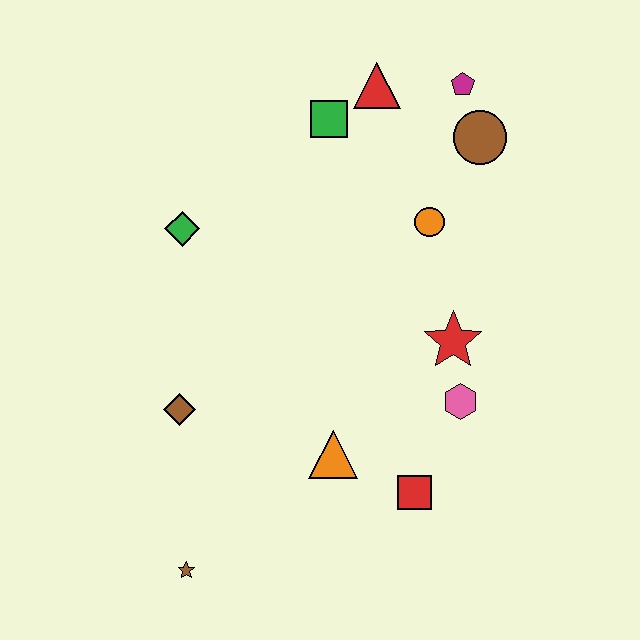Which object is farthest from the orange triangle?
The magenta pentagon is farthest from the orange triangle.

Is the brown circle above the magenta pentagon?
No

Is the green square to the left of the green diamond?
No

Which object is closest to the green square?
The red triangle is closest to the green square.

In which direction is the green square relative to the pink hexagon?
The green square is above the pink hexagon.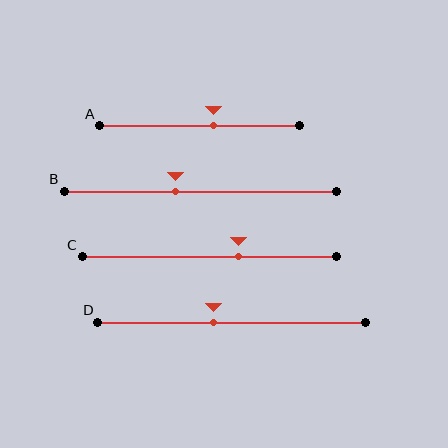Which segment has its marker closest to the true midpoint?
Segment D has its marker closest to the true midpoint.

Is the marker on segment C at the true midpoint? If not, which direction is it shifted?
No, the marker on segment C is shifted to the right by about 11% of the segment length.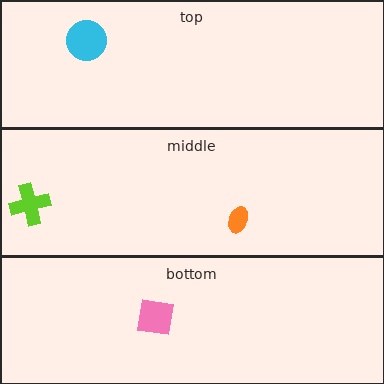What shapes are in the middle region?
The lime cross, the orange ellipse.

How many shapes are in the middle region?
2.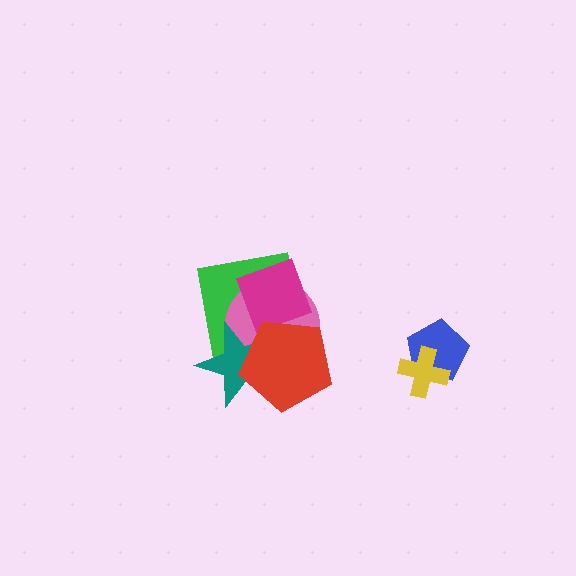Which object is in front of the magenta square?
The red pentagon is in front of the magenta square.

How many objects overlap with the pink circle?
4 objects overlap with the pink circle.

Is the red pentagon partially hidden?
No, no other shape covers it.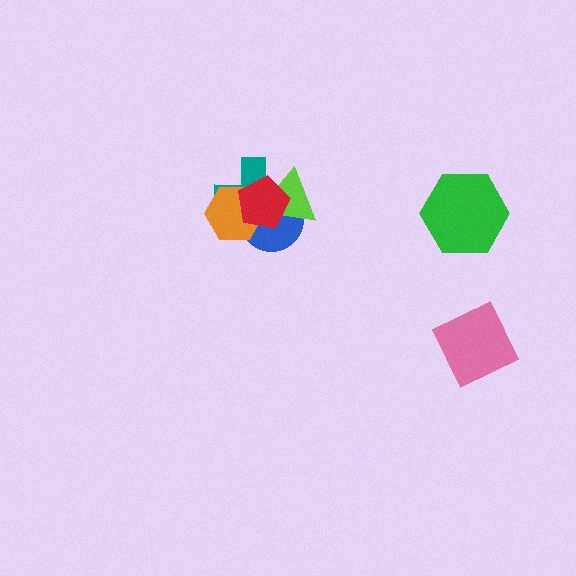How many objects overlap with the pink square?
0 objects overlap with the pink square.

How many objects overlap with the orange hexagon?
4 objects overlap with the orange hexagon.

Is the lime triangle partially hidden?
Yes, it is partially covered by another shape.